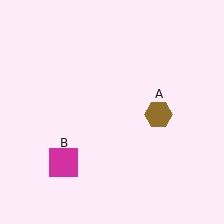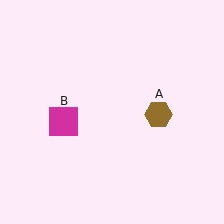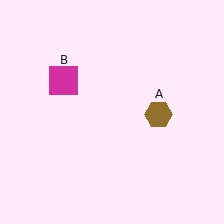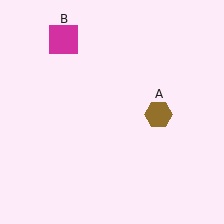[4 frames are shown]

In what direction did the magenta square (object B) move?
The magenta square (object B) moved up.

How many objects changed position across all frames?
1 object changed position: magenta square (object B).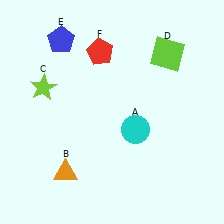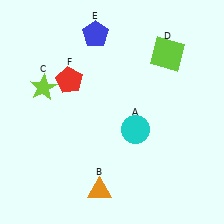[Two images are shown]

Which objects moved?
The objects that moved are: the orange triangle (B), the blue pentagon (E), the red pentagon (F).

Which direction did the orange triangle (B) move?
The orange triangle (B) moved right.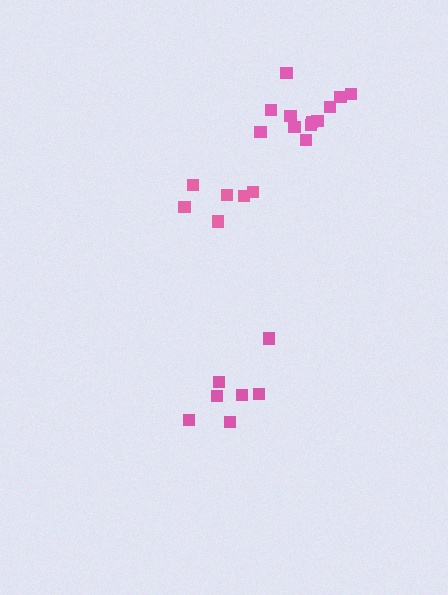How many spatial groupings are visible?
There are 3 spatial groupings.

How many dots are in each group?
Group 1: 7 dots, Group 2: 6 dots, Group 3: 12 dots (25 total).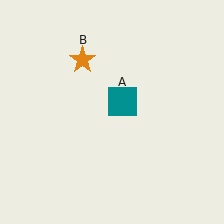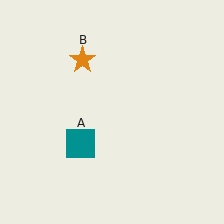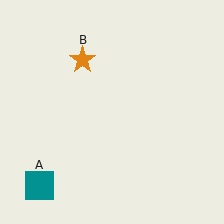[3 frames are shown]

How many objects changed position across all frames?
1 object changed position: teal square (object A).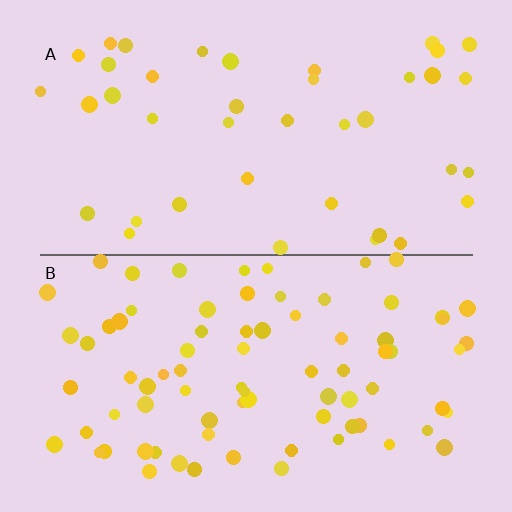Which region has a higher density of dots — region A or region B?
B (the bottom).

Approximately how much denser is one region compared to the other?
Approximately 1.9× — region B over region A.